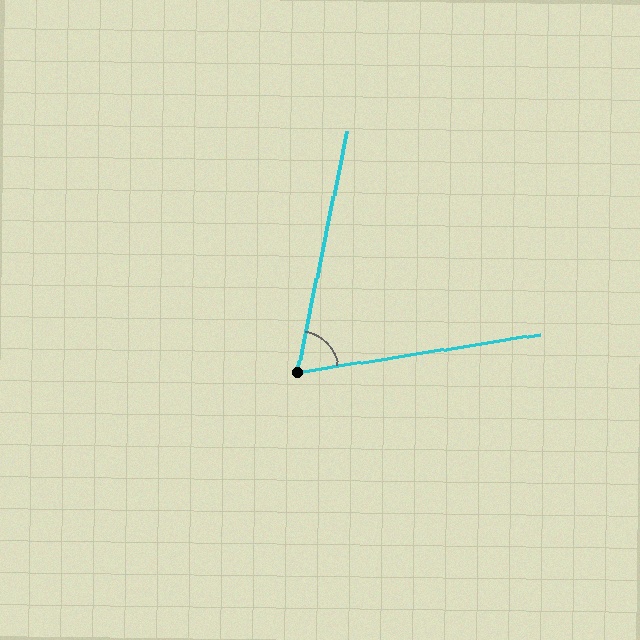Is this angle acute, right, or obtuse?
It is acute.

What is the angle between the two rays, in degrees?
Approximately 69 degrees.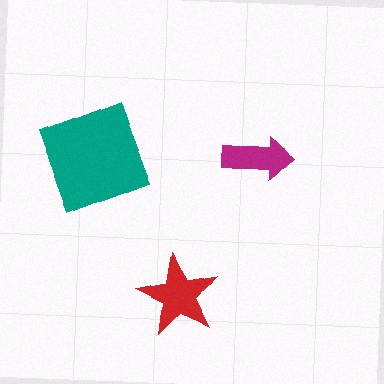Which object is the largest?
The teal square.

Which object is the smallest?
The magenta arrow.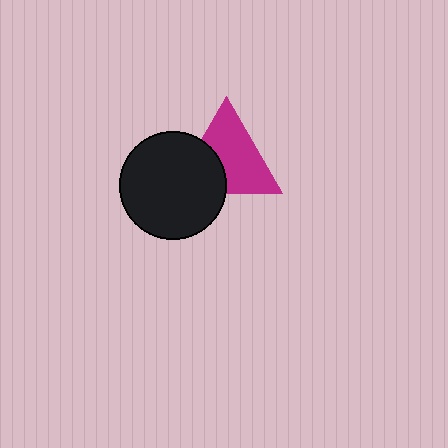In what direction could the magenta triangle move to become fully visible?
The magenta triangle could move toward the upper-right. That would shift it out from behind the black circle entirely.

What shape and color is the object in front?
The object in front is a black circle.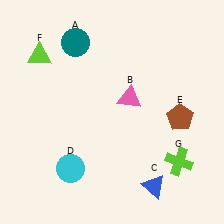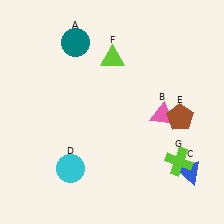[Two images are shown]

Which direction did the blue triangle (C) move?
The blue triangle (C) moved right.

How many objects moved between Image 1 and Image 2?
3 objects moved between the two images.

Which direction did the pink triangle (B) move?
The pink triangle (B) moved right.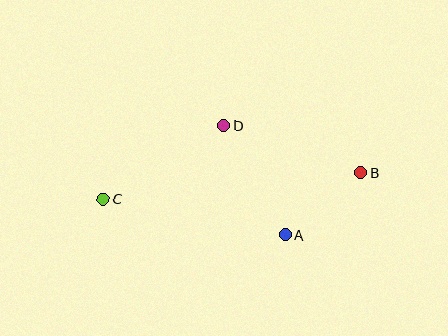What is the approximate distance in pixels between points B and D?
The distance between B and D is approximately 145 pixels.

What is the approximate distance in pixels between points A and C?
The distance between A and C is approximately 186 pixels.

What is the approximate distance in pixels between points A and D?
The distance between A and D is approximately 125 pixels.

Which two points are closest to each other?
Points A and B are closest to each other.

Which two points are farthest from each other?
Points B and C are farthest from each other.